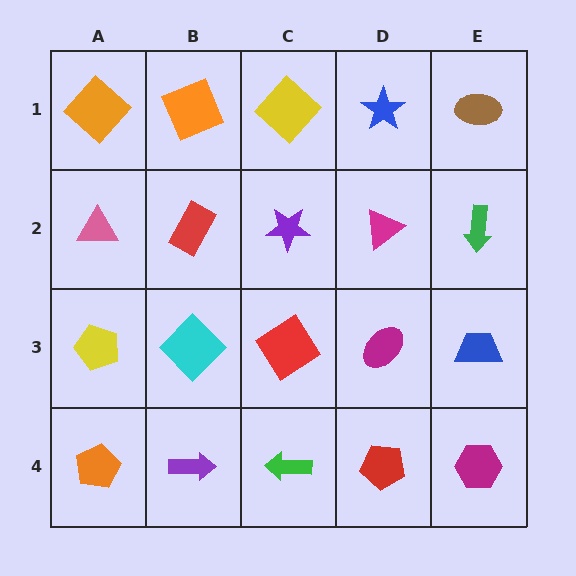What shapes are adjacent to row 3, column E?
A green arrow (row 2, column E), a magenta hexagon (row 4, column E), a magenta ellipse (row 3, column D).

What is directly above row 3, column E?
A green arrow.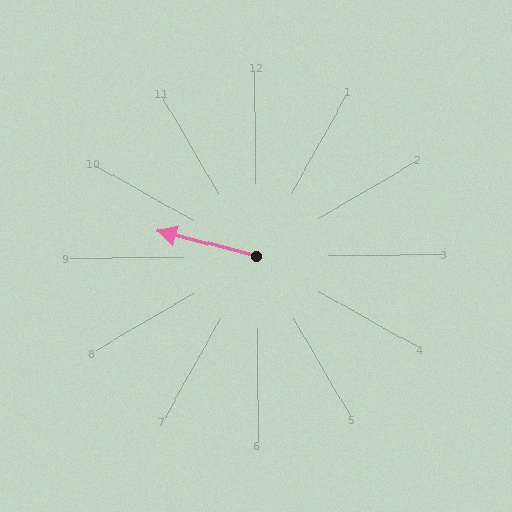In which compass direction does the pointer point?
West.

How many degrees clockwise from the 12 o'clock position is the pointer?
Approximately 285 degrees.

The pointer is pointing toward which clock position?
Roughly 10 o'clock.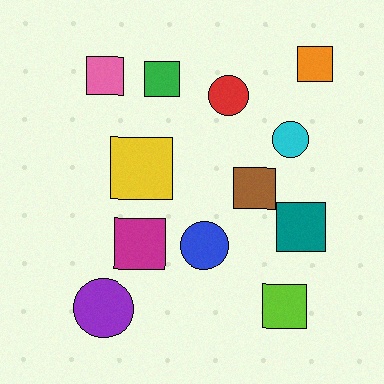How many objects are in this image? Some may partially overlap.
There are 12 objects.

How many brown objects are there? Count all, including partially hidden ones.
There is 1 brown object.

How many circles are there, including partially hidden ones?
There are 4 circles.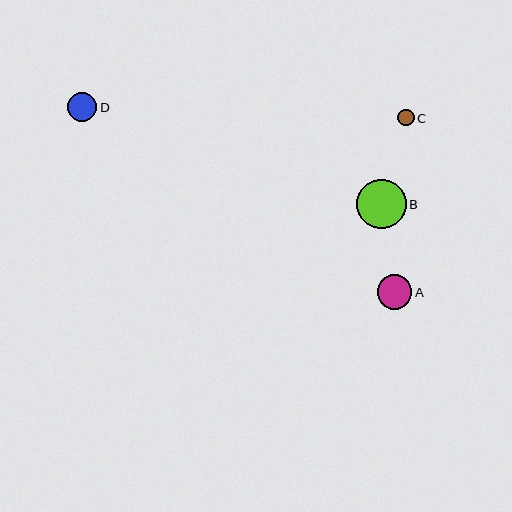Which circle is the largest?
Circle B is the largest with a size of approximately 50 pixels.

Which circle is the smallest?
Circle C is the smallest with a size of approximately 17 pixels.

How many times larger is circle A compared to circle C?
Circle A is approximately 2.0 times the size of circle C.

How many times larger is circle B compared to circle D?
Circle B is approximately 1.7 times the size of circle D.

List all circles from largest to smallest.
From largest to smallest: B, A, D, C.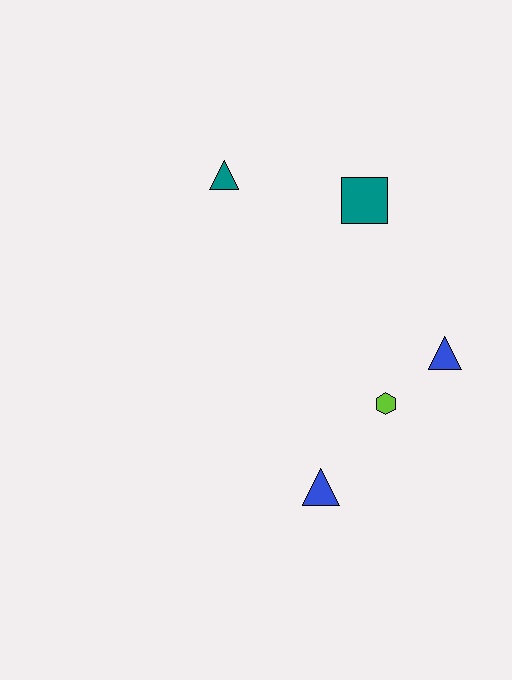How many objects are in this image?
There are 5 objects.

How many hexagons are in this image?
There is 1 hexagon.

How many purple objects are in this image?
There are no purple objects.